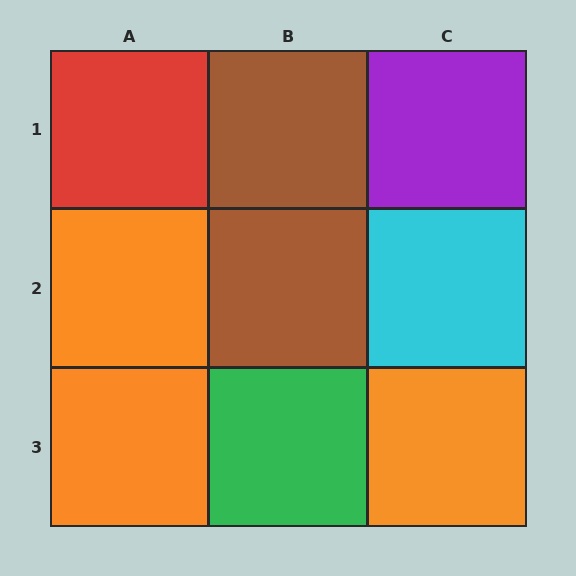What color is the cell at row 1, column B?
Brown.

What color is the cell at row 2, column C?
Cyan.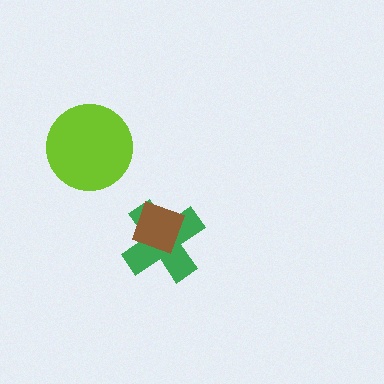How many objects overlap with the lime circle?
0 objects overlap with the lime circle.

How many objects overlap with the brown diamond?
1 object overlaps with the brown diamond.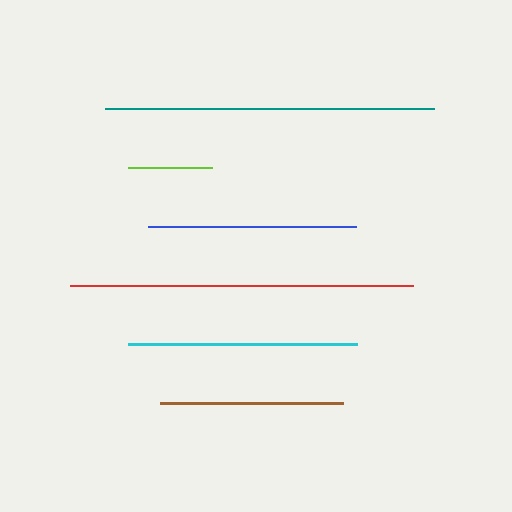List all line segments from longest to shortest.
From longest to shortest: red, teal, cyan, blue, brown, lime.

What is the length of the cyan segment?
The cyan segment is approximately 229 pixels long.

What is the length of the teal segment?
The teal segment is approximately 329 pixels long.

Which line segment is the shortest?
The lime line is the shortest at approximately 84 pixels.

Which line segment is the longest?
The red line is the longest at approximately 343 pixels.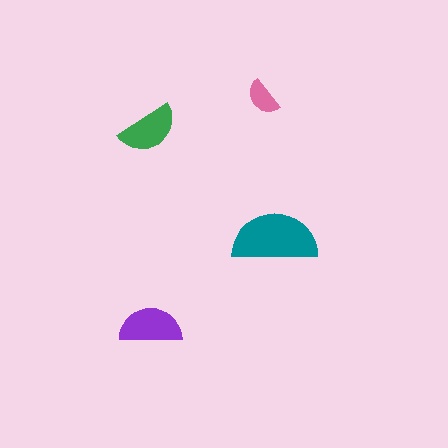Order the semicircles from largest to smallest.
the teal one, the purple one, the green one, the pink one.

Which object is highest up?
The pink semicircle is topmost.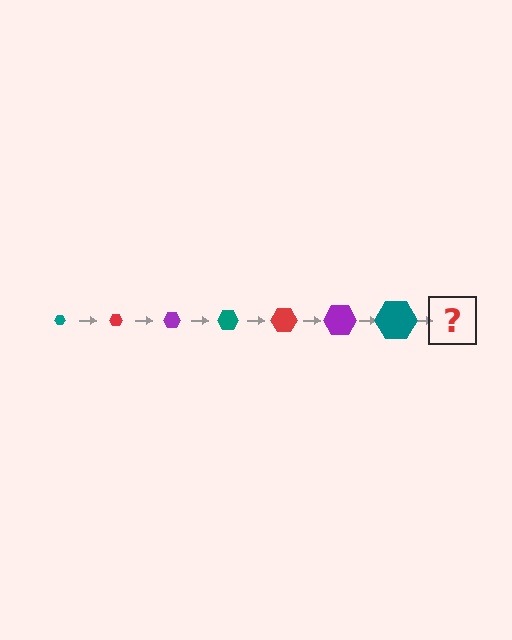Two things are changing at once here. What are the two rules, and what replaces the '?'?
The two rules are that the hexagon grows larger each step and the color cycles through teal, red, and purple. The '?' should be a red hexagon, larger than the previous one.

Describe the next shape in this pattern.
It should be a red hexagon, larger than the previous one.